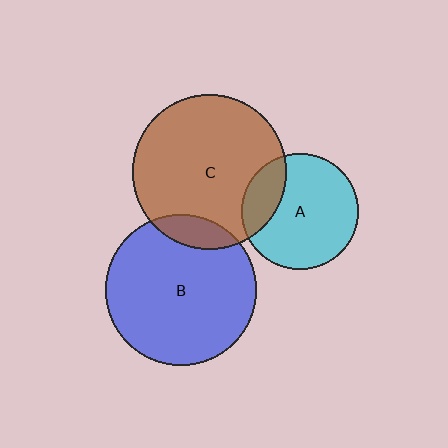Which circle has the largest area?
Circle C (brown).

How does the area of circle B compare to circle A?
Approximately 1.7 times.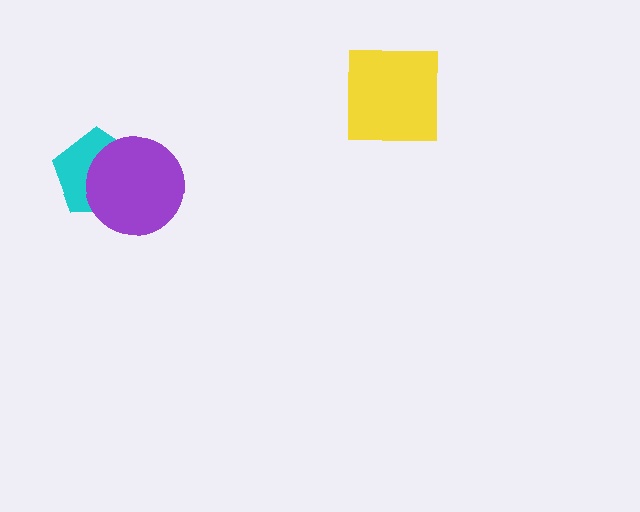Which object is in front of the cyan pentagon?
The purple circle is in front of the cyan pentagon.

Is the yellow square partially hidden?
No, no other shape covers it.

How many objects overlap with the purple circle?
1 object overlaps with the purple circle.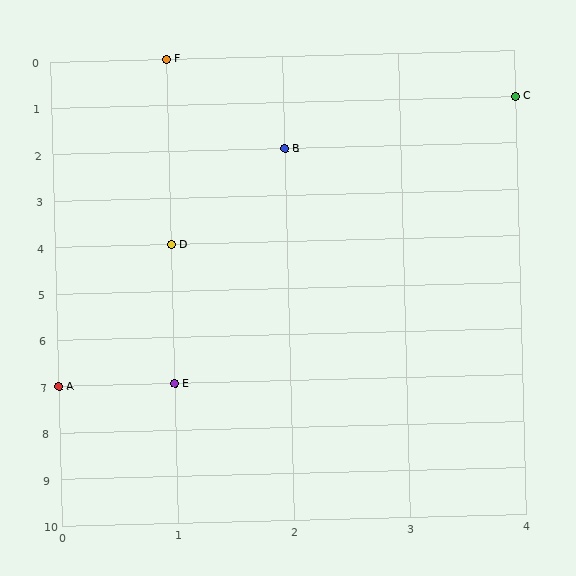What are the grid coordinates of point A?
Point A is at grid coordinates (0, 7).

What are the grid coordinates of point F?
Point F is at grid coordinates (1, 0).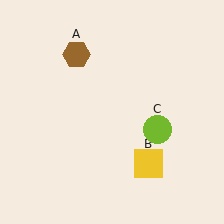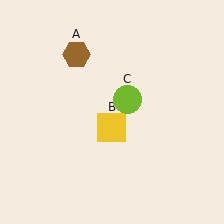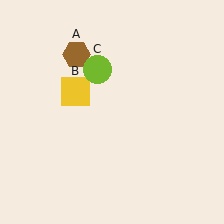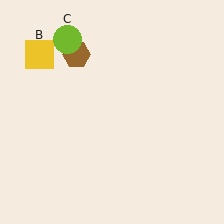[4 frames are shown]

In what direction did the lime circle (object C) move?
The lime circle (object C) moved up and to the left.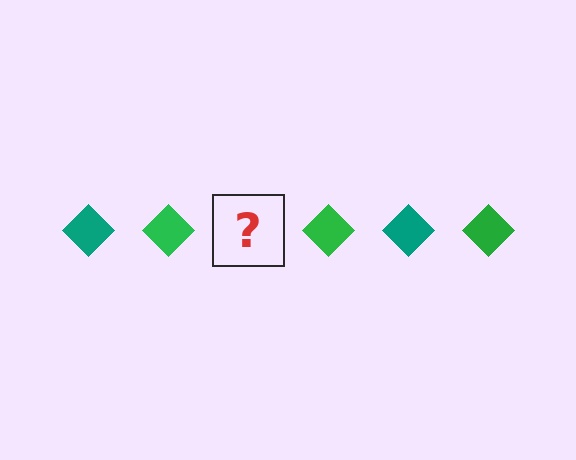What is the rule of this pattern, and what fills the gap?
The rule is that the pattern cycles through teal, green diamonds. The gap should be filled with a teal diamond.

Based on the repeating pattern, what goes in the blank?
The blank should be a teal diamond.